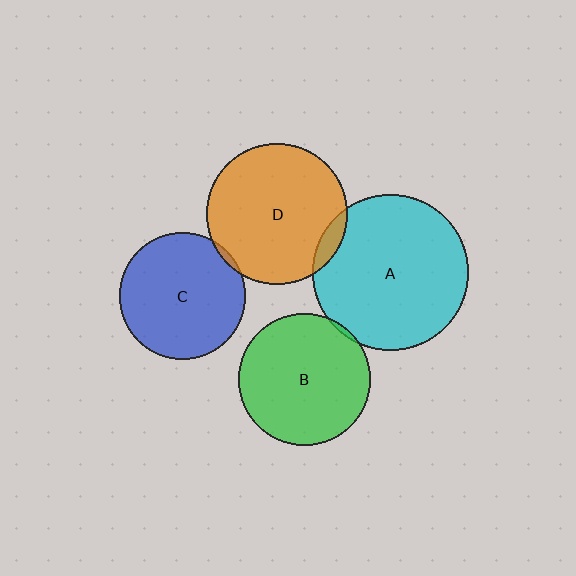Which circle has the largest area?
Circle A (cyan).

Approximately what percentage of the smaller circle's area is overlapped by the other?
Approximately 5%.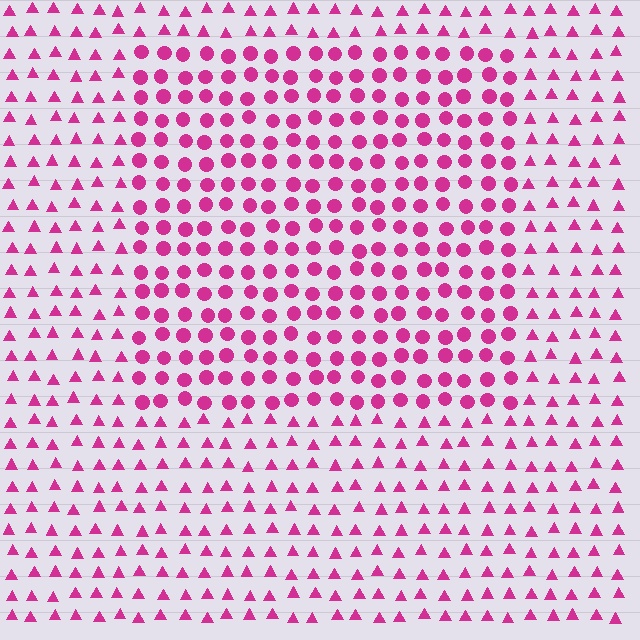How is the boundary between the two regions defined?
The boundary is defined by a change in element shape: circles inside vs. triangles outside. All elements share the same color and spacing.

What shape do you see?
I see a rectangle.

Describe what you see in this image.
The image is filled with small magenta elements arranged in a uniform grid. A rectangle-shaped region contains circles, while the surrounding area contains triangles. The boundary is defined purely by the change in element shape.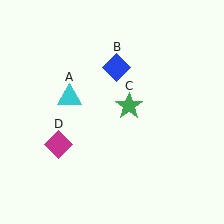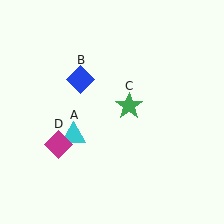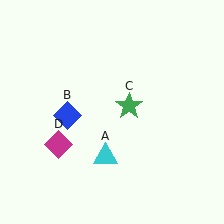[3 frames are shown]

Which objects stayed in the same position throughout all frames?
Green star (object C) and magenta diamond (object D) remained stationary.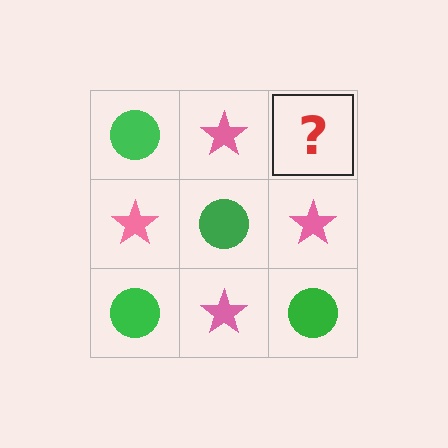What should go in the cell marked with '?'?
The missing cell should contain a green circle.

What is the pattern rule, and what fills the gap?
The rule is that it alternates green circle and pink star in a checkerboard pattern. The gap should be filled with a green circle.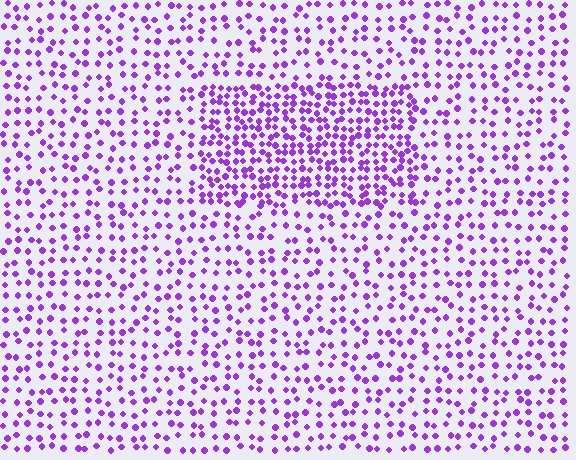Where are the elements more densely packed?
The elements are more densely packed inside the rectangle boundary.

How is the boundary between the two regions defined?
The boundary is defined by a change in element density (approximately 2.0x ratio). All elements are the same color, size, and shape.